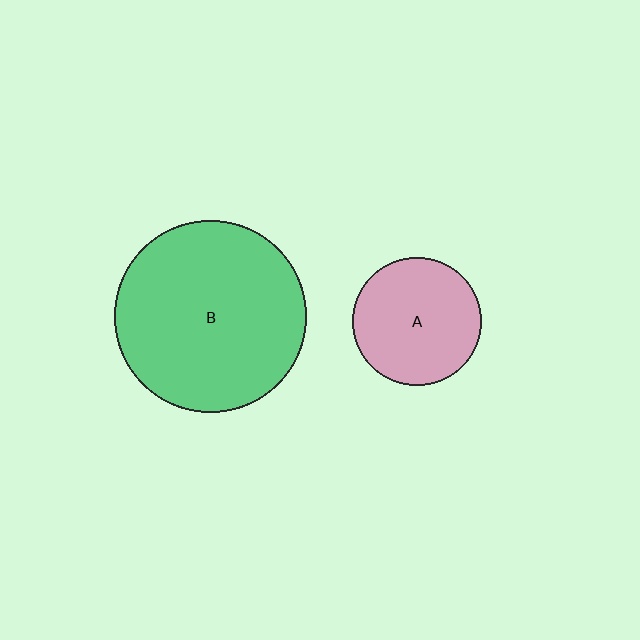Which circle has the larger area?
Circle B (green).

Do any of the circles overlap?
No, none of the circles overlap.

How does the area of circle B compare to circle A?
Approximately 2.2 times.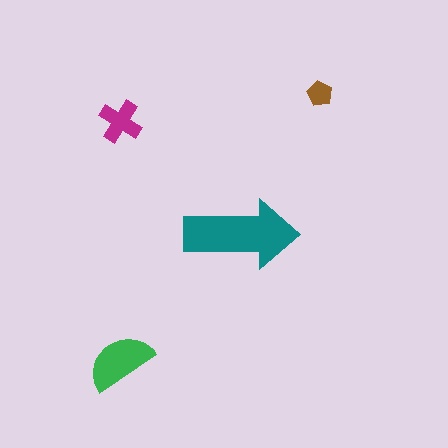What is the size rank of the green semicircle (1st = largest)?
2nd.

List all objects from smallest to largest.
The brown pentagon, the magenta cross, the green semicircle, the teal arrow.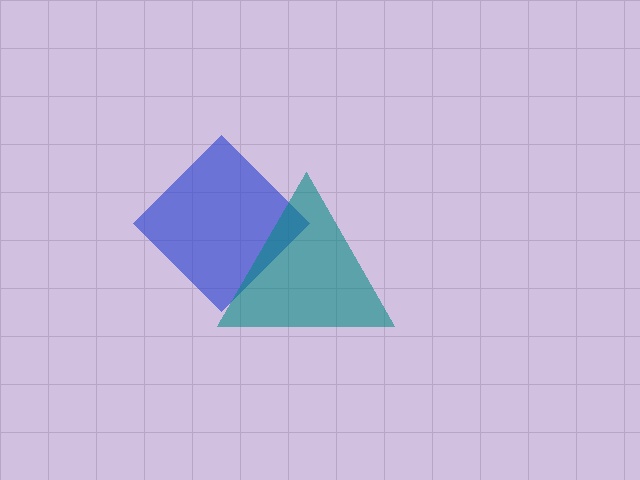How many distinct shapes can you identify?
There are 2 distinct shapes: a blue diamond, a teal triangle.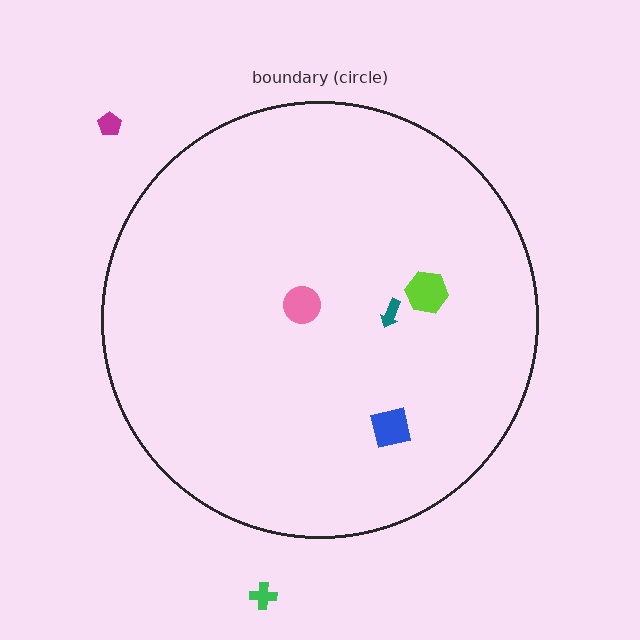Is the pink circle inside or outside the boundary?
Inside.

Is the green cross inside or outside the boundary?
Outside.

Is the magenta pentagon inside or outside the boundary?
Outside.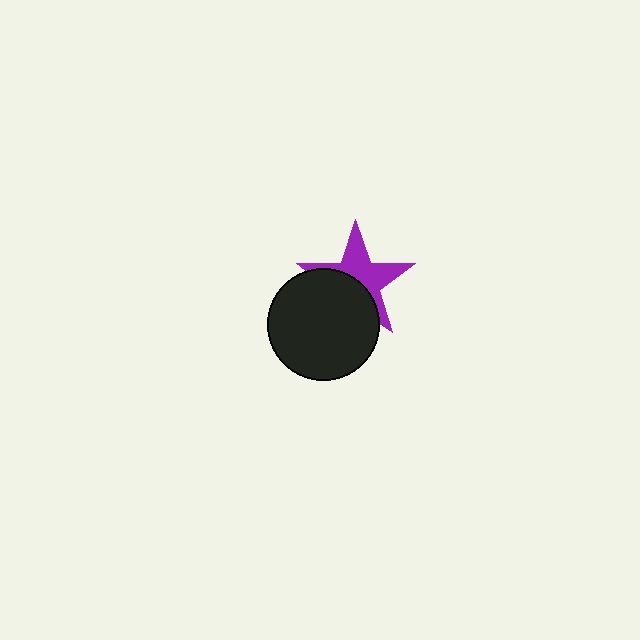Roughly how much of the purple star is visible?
About half of it is visible (roughly 53%).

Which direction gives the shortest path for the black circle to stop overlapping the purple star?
Moving down gives the shortest separation.